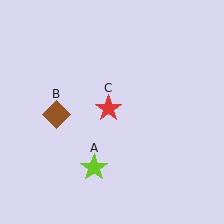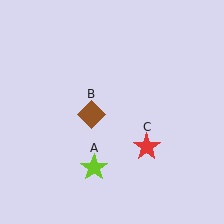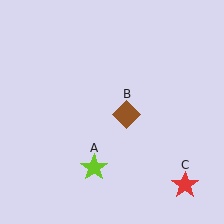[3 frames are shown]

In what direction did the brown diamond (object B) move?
The brown diamond (object B) moved right.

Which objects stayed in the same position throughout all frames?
Lime star (object A) remained stationary.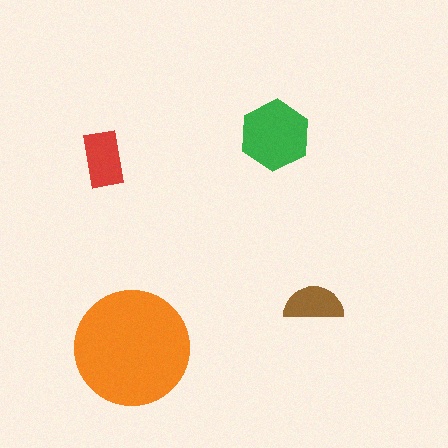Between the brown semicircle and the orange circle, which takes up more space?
The orange circle.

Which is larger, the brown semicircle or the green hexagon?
The green hexagon.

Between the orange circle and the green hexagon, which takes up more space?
The orange circle.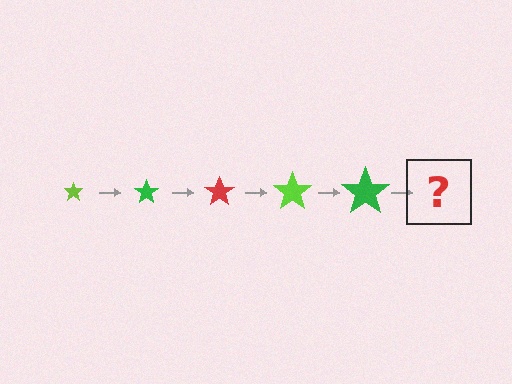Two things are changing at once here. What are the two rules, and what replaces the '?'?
The two rules are that the star grows larger each step and the color cycles through lime, green, and red. The '?' should be a red star, larger than the previous one.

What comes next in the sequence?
The next element should be a red star, larger than the previous one.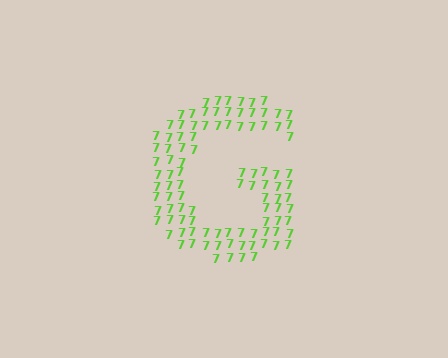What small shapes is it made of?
It is made of small digit 7's.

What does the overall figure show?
The overall figure shows the letter G.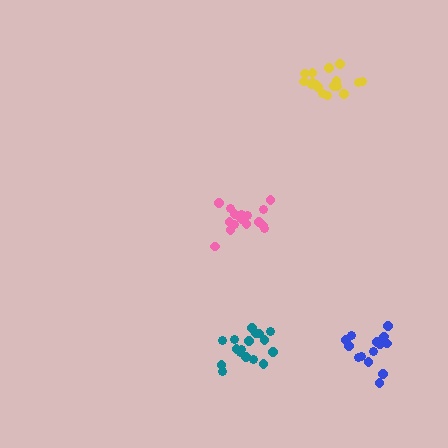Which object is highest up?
The yellow cluster is topmost.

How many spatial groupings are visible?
There are 4 spatial groupings.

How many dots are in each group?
Group 1: 17 dots, Group 2: 17 dots, Group 3: 14 dots, Group 4: 17 dots (65 total).